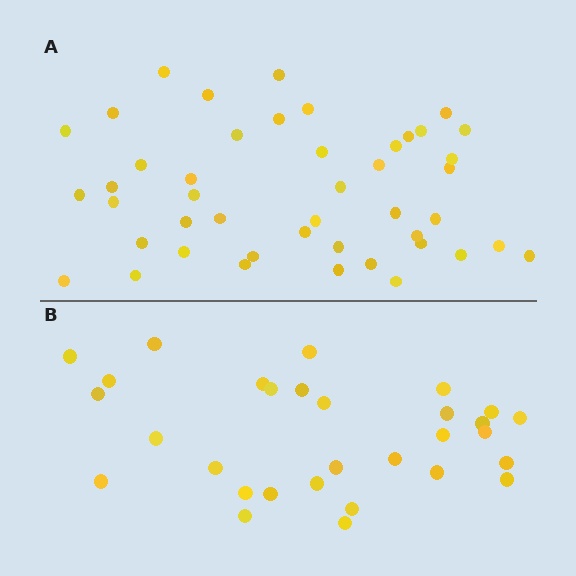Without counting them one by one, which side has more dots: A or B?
Region A (the top region) has more dots.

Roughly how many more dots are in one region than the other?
Region A has approximately 15 more dots than region B.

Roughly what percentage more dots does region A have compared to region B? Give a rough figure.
About 50% more.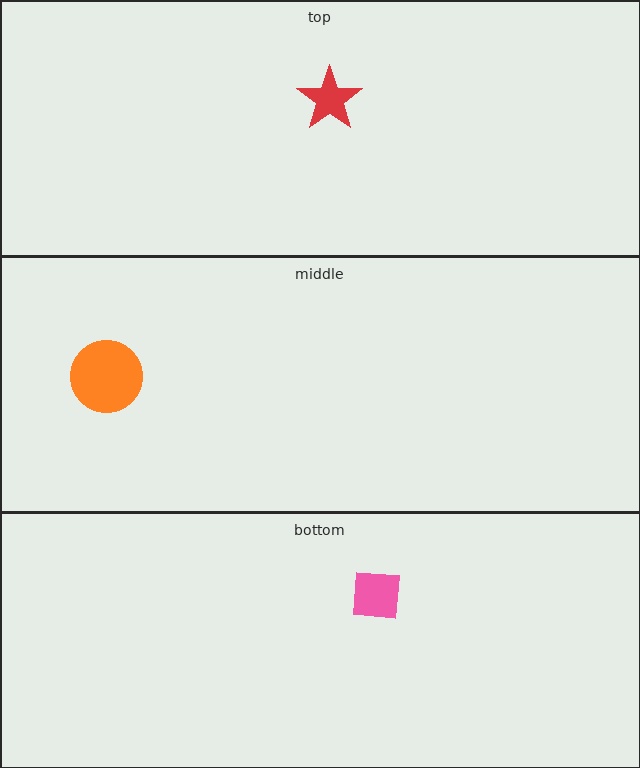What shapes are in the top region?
The red star.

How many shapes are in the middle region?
1.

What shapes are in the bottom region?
The pink square.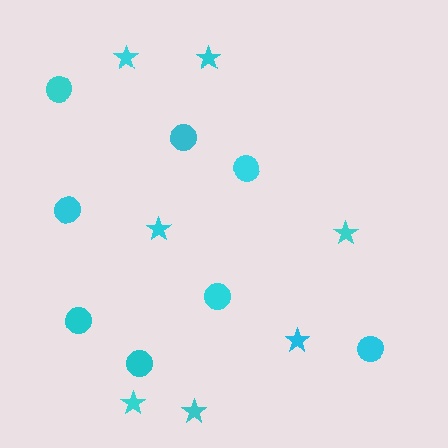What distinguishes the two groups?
There are 2 groups: one group of stars (7) and one group of circles (8).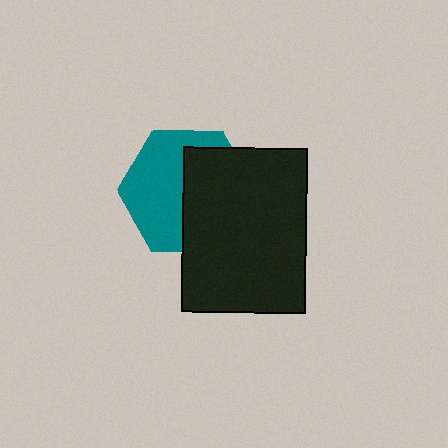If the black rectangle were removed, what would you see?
You would see the complete teal hexagon.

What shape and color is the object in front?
The object in front is a black rectangle.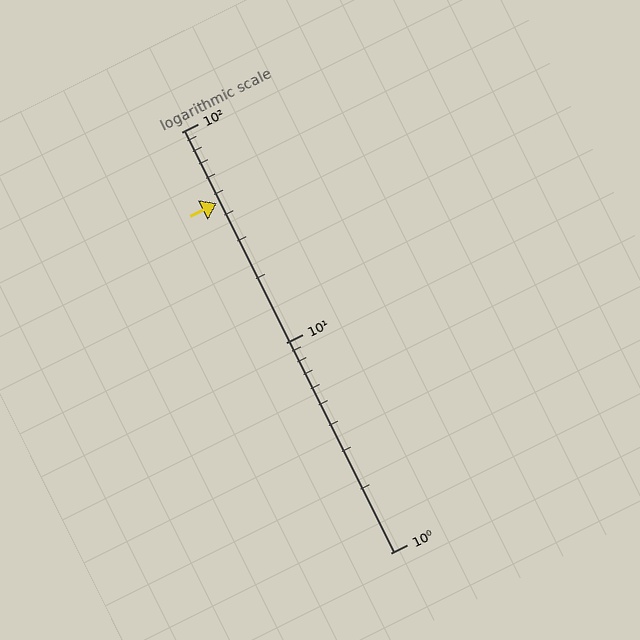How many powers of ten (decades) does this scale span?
The scale spans 2 decades, from 1 to 100.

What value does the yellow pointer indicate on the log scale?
The pointer indicates approximately 46.